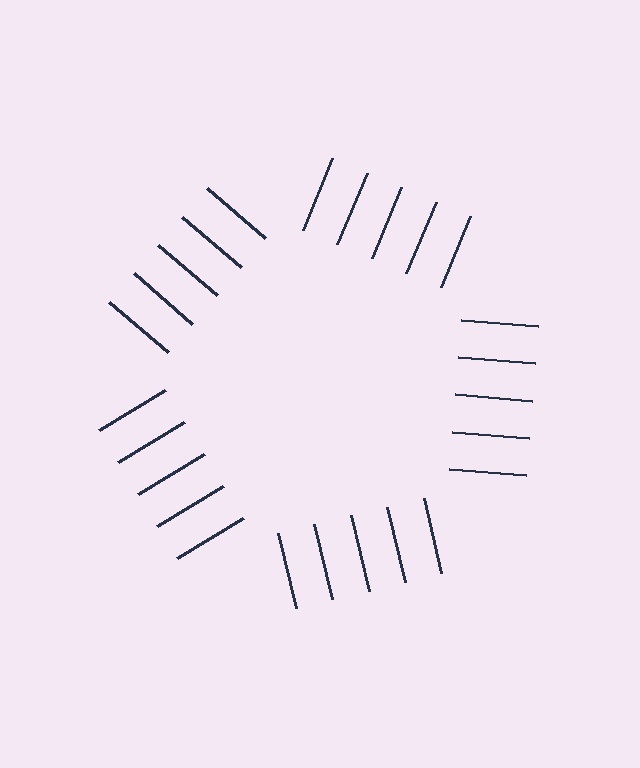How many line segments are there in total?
25 — 5 along each of the 5 edges.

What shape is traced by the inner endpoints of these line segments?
An illusory pentagon — the line segments terminate on its edges but no continuous stroke is drawn.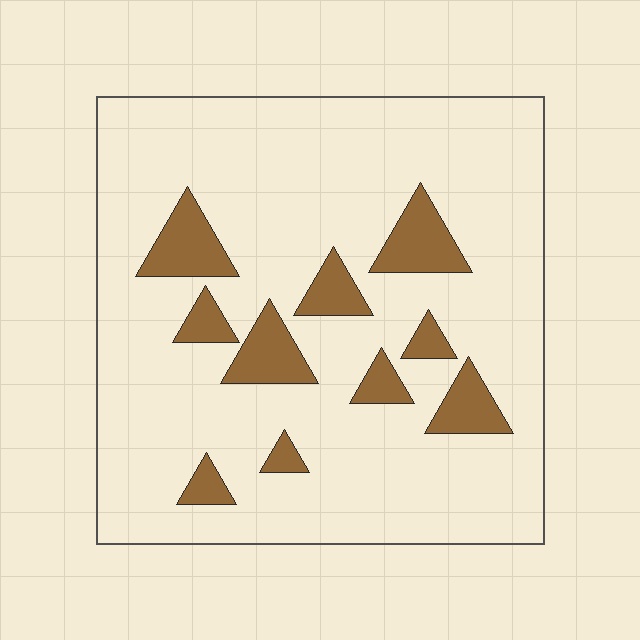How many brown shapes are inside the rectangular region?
10.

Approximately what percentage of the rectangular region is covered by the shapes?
Approximately 15%.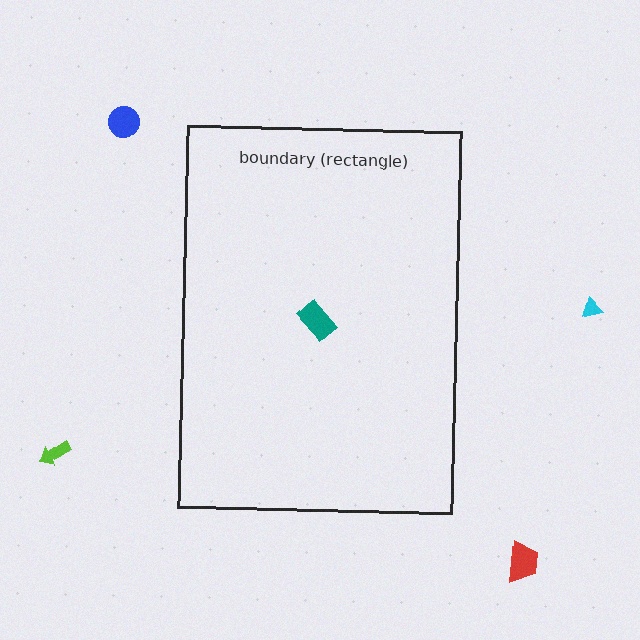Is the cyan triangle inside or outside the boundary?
Outside.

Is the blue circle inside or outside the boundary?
Outside.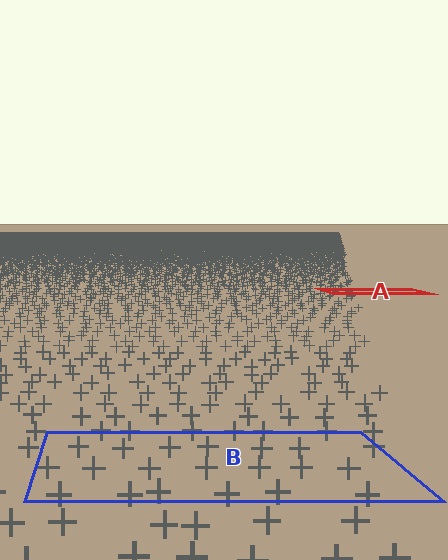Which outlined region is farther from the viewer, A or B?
Region A is farther from the viewer — the texture elements inside it appear smaller and more densely packed.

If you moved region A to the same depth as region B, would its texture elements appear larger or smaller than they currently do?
They would appear larger. At a closer depth, the same texture elements are projected at a bigger on-screen size.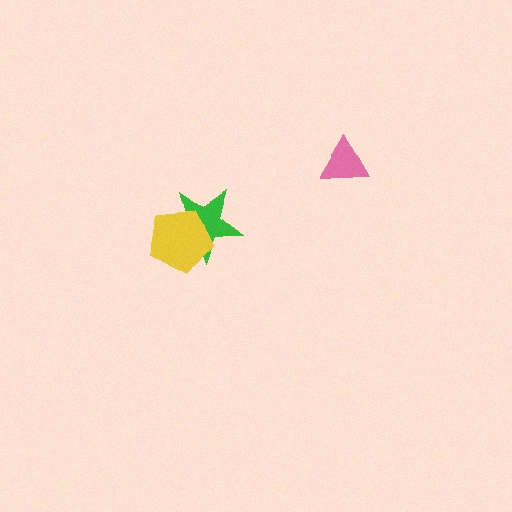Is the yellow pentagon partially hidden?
No, no other shape covers it.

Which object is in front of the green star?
The yellow pentagon is in front of the green star.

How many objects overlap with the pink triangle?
0 objects overlap with the pink triangle.